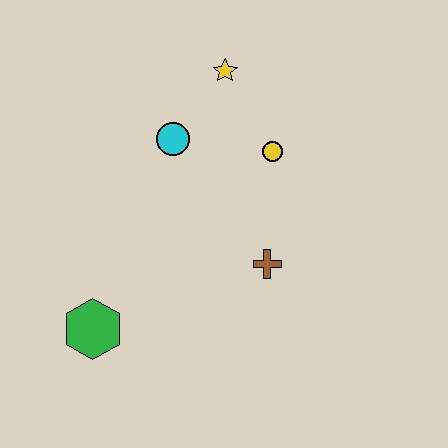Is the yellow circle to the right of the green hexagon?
Yes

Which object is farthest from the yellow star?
The green hexagon is farthest from the yellow star.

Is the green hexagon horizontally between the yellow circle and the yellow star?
No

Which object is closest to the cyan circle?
The yellow star is closest to the cyan circle.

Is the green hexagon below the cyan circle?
Yes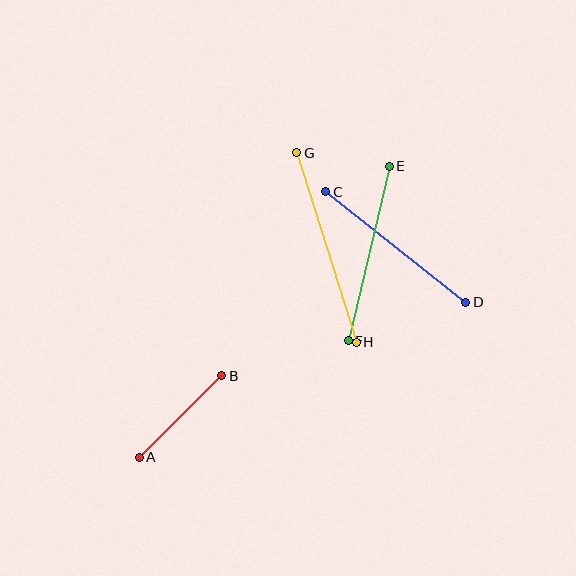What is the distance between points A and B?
The distance is approximately 116 pixels.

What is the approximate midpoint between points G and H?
The midpoint is at approximately (327, 247) pixels.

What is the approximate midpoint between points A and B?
The midpoint is at approximately (180, 417) pixels.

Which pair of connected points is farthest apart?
Points G and H are farthest apart.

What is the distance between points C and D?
The distance is approximately 179 pixels.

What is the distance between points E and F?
The distance is approximately 179 pixels.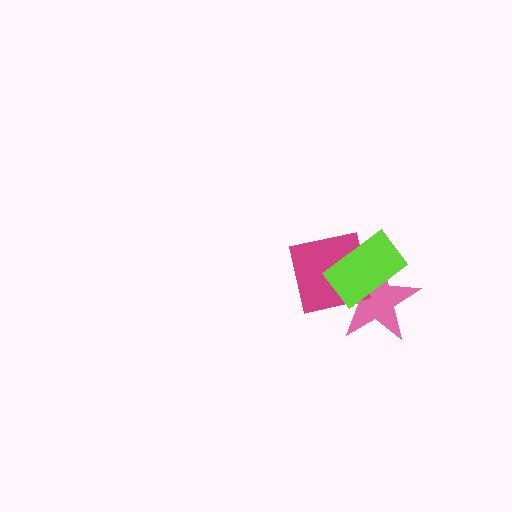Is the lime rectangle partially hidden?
No, no other shape covers it.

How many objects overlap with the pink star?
2 objects overlap with the pink star.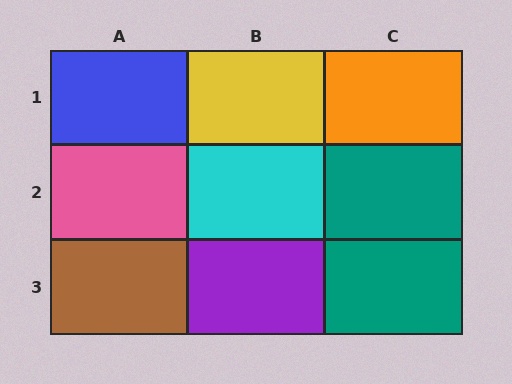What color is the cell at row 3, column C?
Teal.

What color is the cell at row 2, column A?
Pink.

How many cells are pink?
1 cell is pink.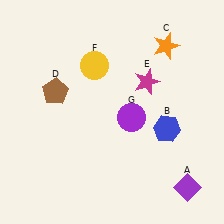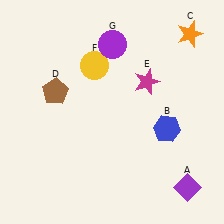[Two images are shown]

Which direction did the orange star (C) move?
The orange star (C) moved right.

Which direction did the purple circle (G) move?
The purple circle (G) moved up.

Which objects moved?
The objects that moved are: the orange star (C), the purple circle (G).